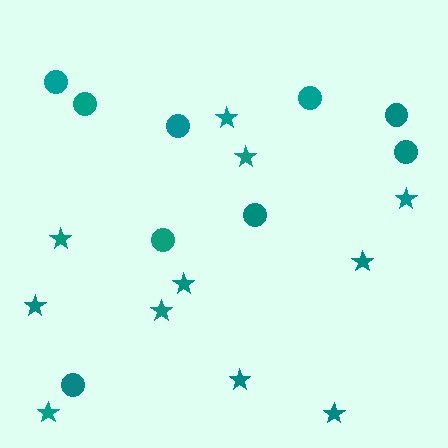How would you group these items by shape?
There are 2 groups: one group of stars (11) and one group of circles (9).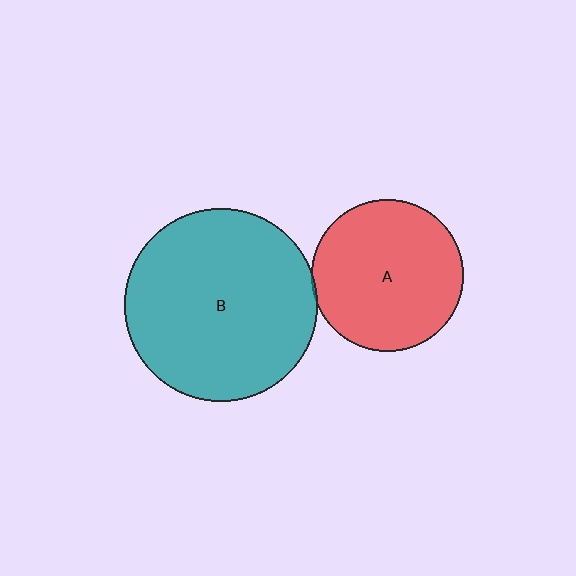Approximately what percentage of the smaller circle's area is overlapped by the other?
Approximately 5%.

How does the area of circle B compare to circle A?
Approximately 1.6 times.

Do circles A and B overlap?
Yes.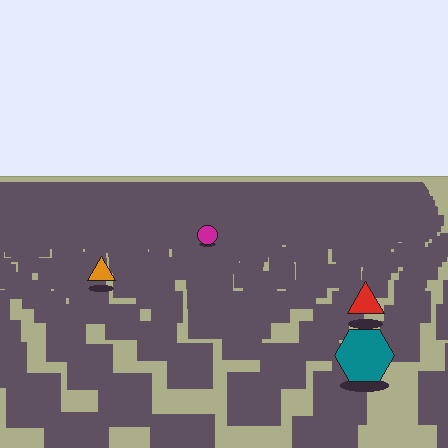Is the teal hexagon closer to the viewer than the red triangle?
Yes. The teal hexagon is closer — you can tell from the texture gradient: the ground texture is coarser near it.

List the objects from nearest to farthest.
From nearest to farthest: the teal hexagon, the red triangle, the orange triangle, the magenta circle.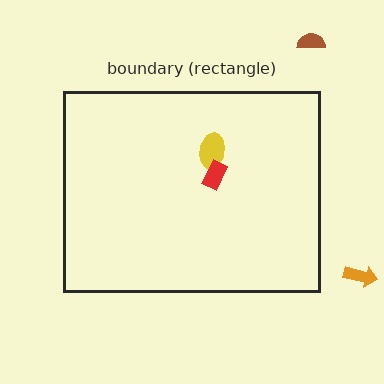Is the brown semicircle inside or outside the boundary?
Outside.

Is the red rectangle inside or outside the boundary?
Inside.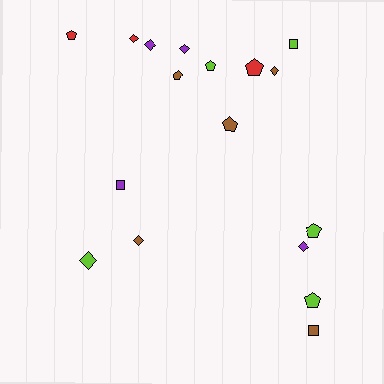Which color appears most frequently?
Lime, with 5 objects.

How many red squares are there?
There are no red squares.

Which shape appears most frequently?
Diamond, with 7 objects.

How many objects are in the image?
There are 17 objects.